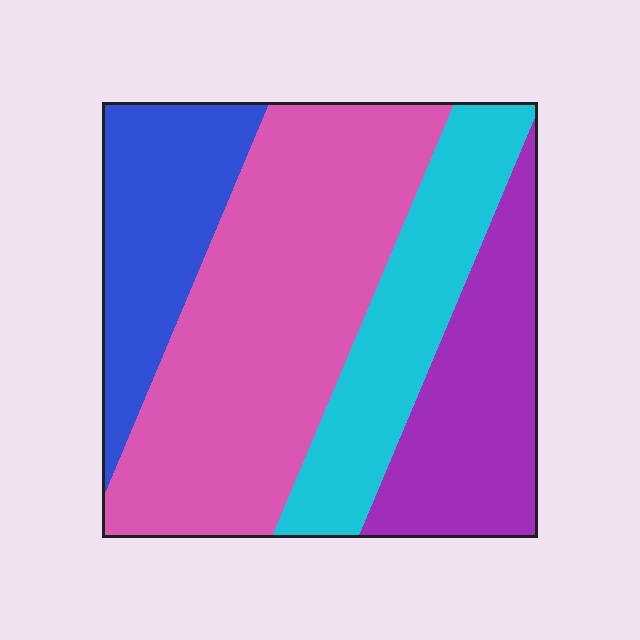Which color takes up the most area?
Pink, at roughly 40%.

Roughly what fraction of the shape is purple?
Purple takes up about one fifth (1/5) of the shape.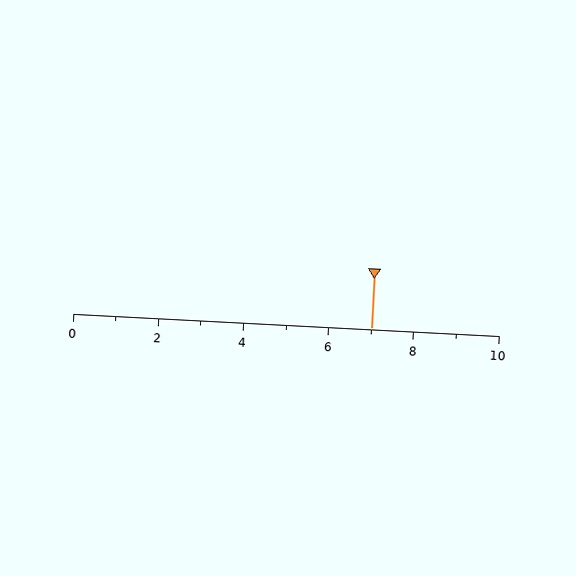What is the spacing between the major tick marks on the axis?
The major ticks are spaced 2 apart.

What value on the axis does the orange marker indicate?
The marker indicates approximately 7.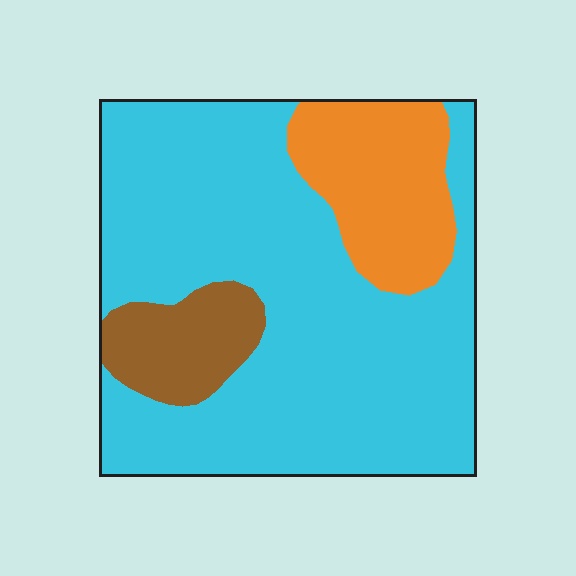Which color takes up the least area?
Brown, at roughly 10%.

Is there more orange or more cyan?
Cyan.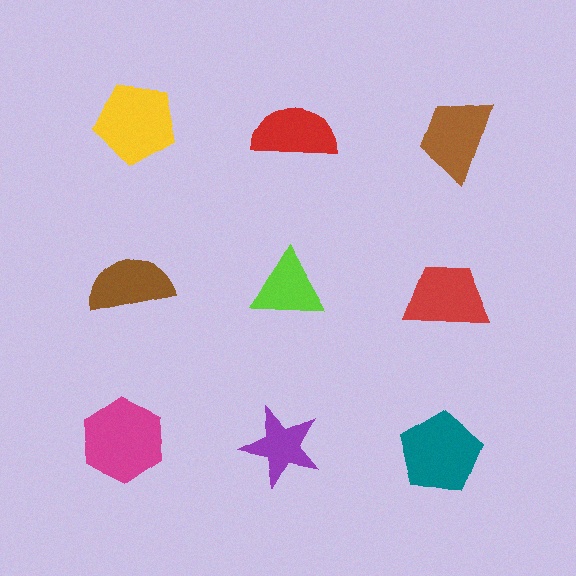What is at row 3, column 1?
A magenta hexagon.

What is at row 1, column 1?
A yellow pentagon.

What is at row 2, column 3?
A red trapezoid.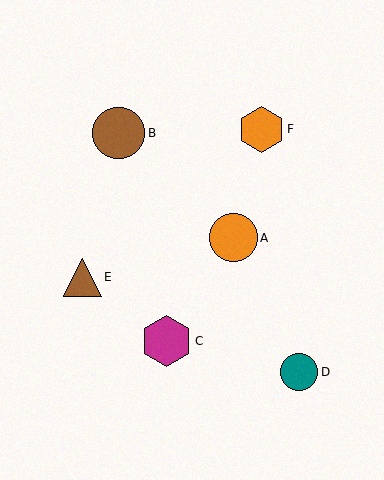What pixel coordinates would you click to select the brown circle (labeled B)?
Click at (119, 133) to select the brown circle B.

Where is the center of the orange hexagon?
The center of the orange hexagon is at (261, 129).